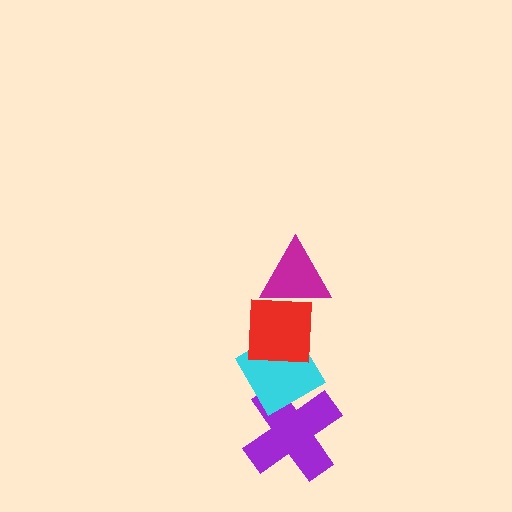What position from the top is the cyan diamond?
The cyan diamond is 3rd from the top.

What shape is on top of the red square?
The magenta triangle is on top of the red square.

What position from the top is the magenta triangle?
The magenta triangle is 1st from the top.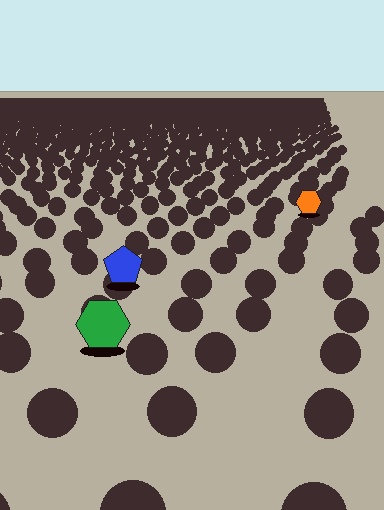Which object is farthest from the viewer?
The orange hexagon is farthest from the viewer. It appears smaller and the ground texture around it is denser.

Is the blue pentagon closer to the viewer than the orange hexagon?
Yes. The blue pentagon is closer — you can tell from the texture gradient: the ground texture is coarser near it.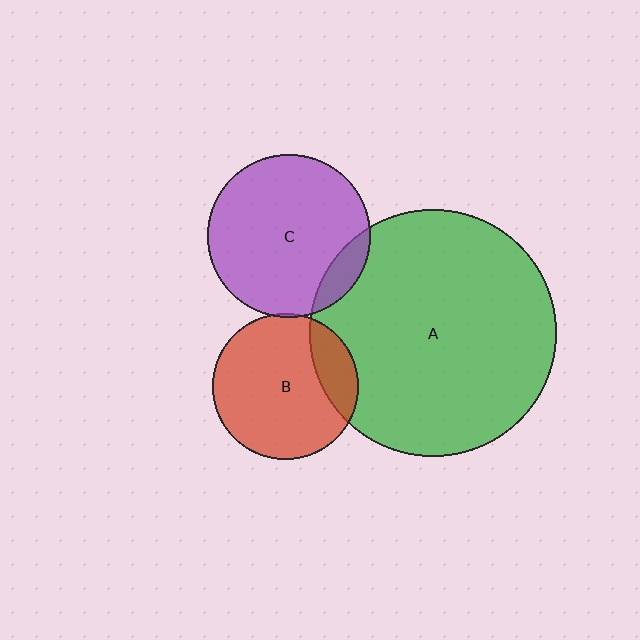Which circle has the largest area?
Circle A (green).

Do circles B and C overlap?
Yes.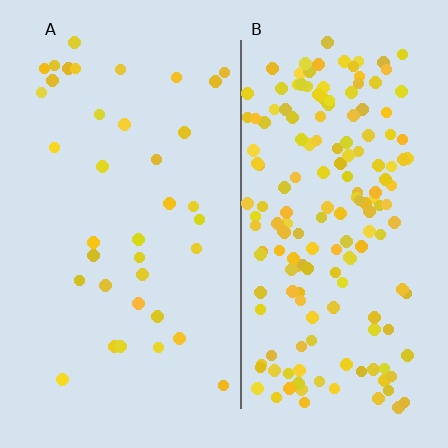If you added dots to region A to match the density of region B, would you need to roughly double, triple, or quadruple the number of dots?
Approximately quadruple.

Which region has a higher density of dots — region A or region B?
B (the right).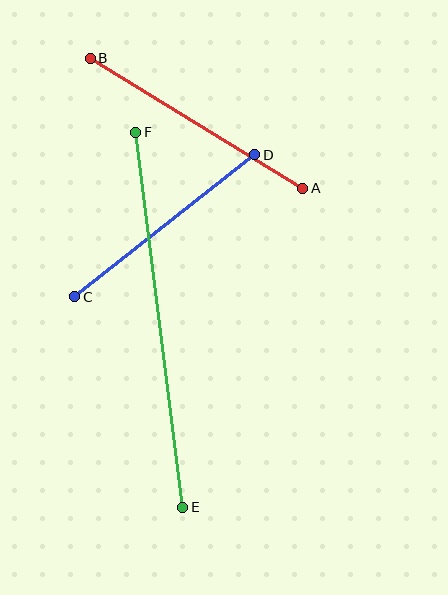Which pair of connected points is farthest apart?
Points E and F are farthest apart.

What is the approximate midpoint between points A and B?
The midpoint is at approximately (197, 123) pixels.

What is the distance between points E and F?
The distance is approximately 378 pixels.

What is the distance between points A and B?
The distance is approximately 249 pixels.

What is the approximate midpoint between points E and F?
The midpoint is at approximately (159, 320) pixels.